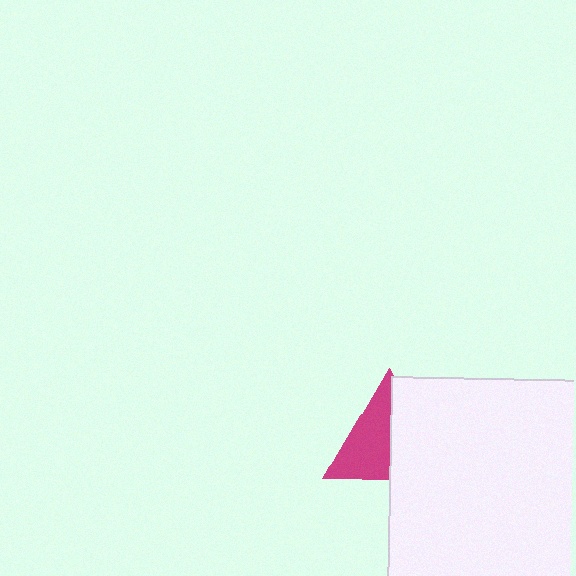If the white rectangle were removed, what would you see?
You would see the complete magenta triangle.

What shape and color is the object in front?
The object in front is a white rectangle.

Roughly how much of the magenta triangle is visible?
About half of it is visible (roughly 53%).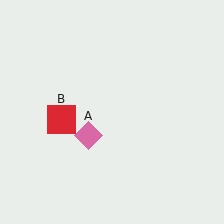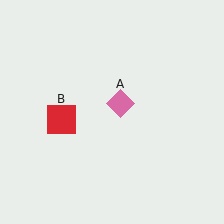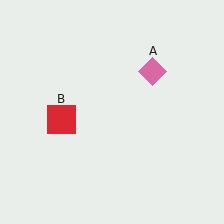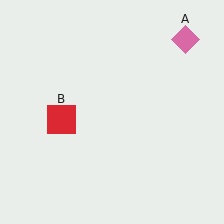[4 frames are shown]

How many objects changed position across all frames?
1 object changed position: pink diamond (object A).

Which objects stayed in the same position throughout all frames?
Red square (object B) remained stationary.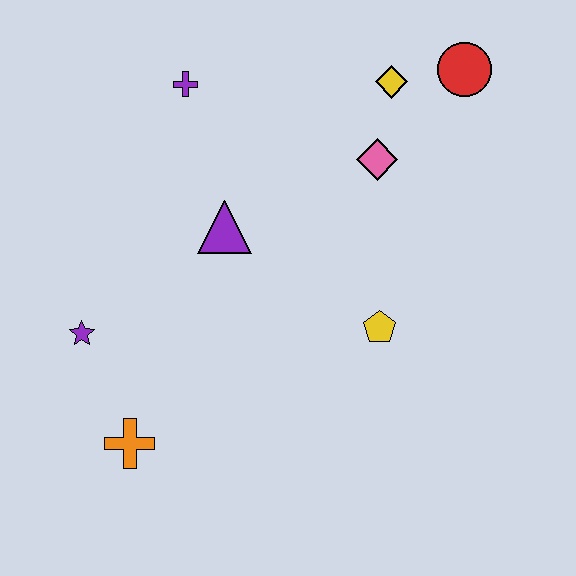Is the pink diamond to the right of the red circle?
No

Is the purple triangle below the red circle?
Yes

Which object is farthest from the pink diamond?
The orange cross is farthest from the pink diamond.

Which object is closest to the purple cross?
The purple triangle is closest to the purple cross.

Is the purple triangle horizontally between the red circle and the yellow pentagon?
No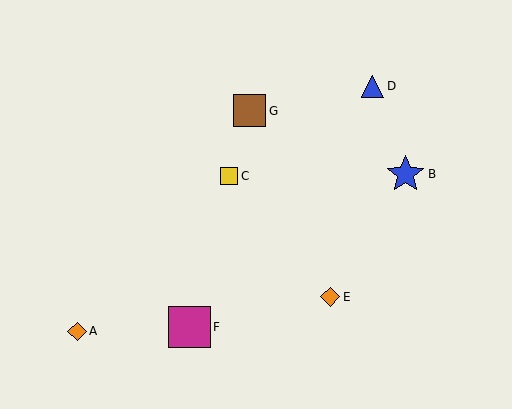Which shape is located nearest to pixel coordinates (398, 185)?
The blue star (labeled B) at (406, 174) is nearest to that location.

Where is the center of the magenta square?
The center of the magenta square is at (189, 327).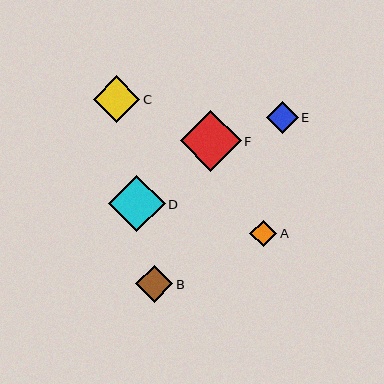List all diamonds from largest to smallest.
From largest to smallest: F, D, C, B, E, A.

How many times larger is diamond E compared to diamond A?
Diamond E is approximately 1.2 times the size of diamond A.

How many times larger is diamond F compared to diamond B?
Diamond F is approximately 1.6 times the size of diamond B.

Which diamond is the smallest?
Diamond A is the smallest with a size of approximately 27 pixels.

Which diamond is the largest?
Diamond F is the largest with a size of approximately 61 pixels.